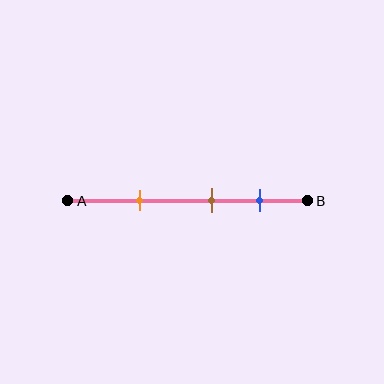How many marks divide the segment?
There are 3 marks dividing the segment.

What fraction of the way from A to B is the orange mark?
The orange mark is approximately 30% (0.3) of the way from A to B.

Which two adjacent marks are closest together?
The brown and blue marks are the closest adjacent pair.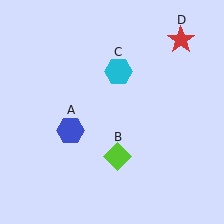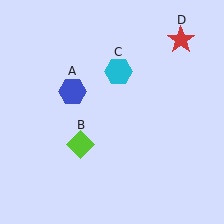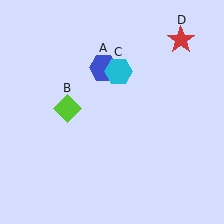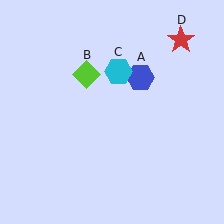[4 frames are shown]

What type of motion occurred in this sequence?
The blue hexagon (object A), lime diamond (object B) rotated clockwise around the center of the scene.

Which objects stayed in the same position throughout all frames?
Cyan hexagon (object C) and red star (object D) remained stationary.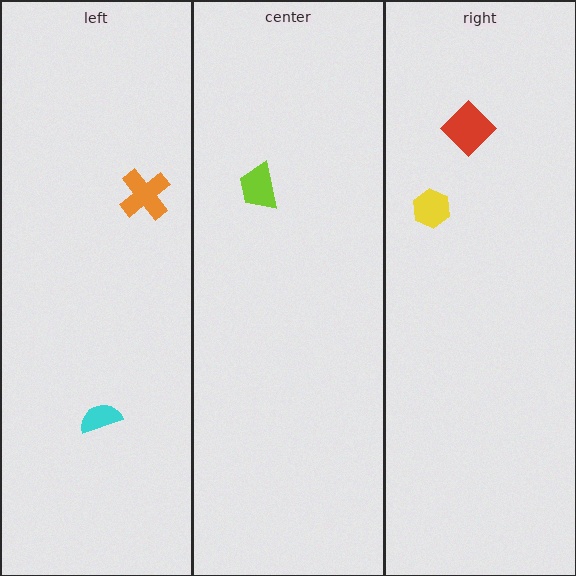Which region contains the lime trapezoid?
The center region.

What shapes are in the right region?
The yellow hexagon, the red diamond.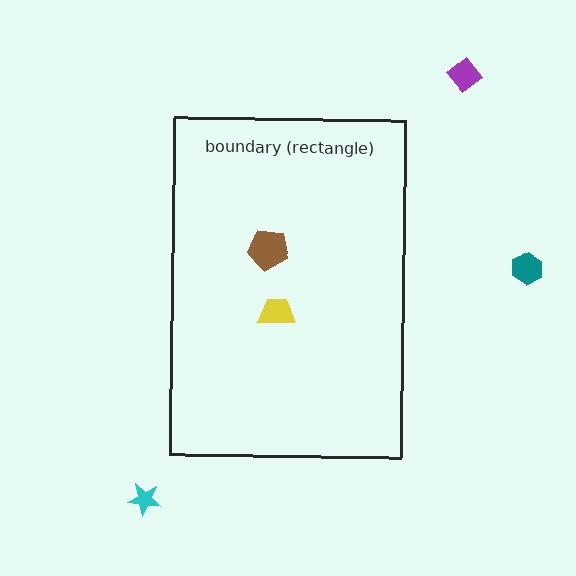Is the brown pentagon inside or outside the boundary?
Inside.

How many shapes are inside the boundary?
2 inside, 3 outside.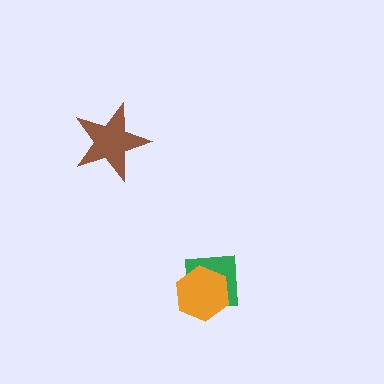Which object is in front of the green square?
The orange hexagon is in front of the green square.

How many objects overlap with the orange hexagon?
1 object overlaps with the orange hexagon.